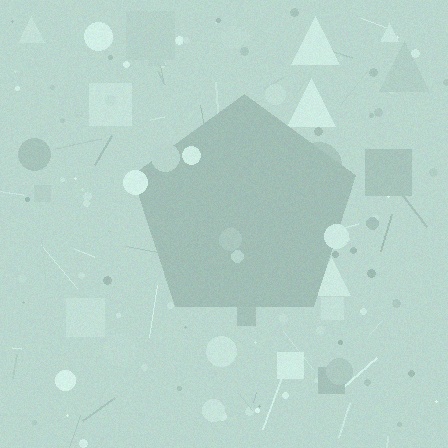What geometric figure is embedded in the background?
A pentagon is embedded in the background.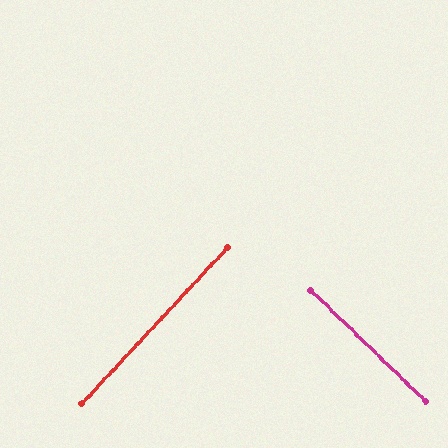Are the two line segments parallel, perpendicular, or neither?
Perpendicular — they meet at approximately 89°.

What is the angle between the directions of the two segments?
Approximately 89 degrees.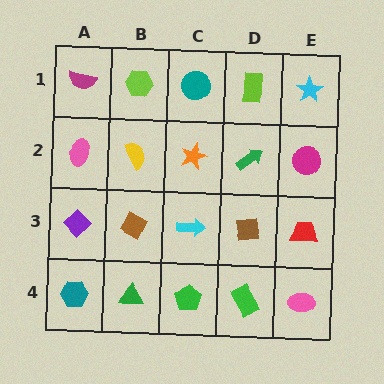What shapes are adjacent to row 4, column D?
A brown square (row 3, column D), a green pentagon (row 4, column C), a pink ellipse (row 4, column E).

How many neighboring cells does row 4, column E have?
2.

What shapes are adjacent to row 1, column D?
A green arrow (row 2, column D), a teal circle (row 1, column C), a cyan star (row 1, column E).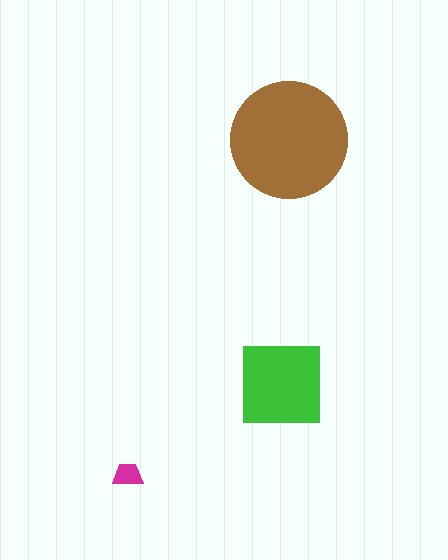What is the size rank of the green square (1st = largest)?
2nd.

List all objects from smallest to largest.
The magenta trapezoid, the green square, the brown circle.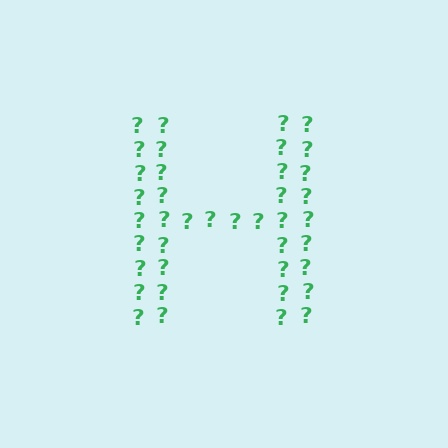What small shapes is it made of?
It is made of small question marks.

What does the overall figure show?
The overall figure shows the letter H.